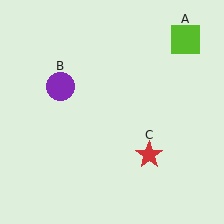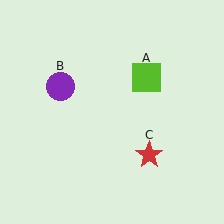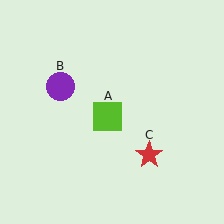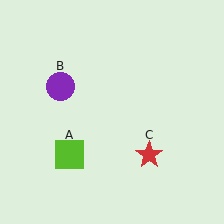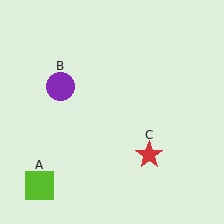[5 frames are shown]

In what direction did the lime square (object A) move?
The lime square (object A) moved down and to the left.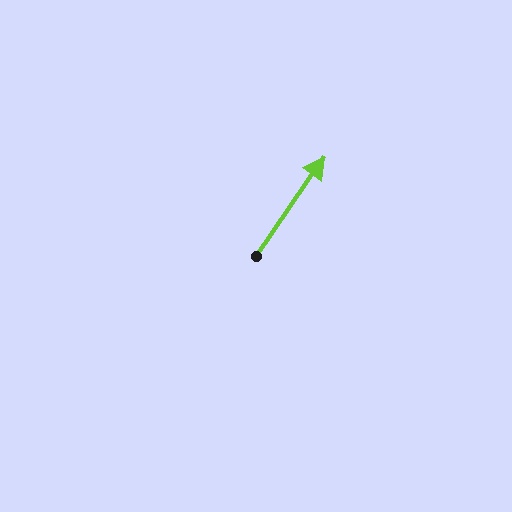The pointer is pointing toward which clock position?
Roughly 1 o'clock.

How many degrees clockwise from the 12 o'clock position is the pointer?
Approximately 34 degrees.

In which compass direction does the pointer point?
Northeast.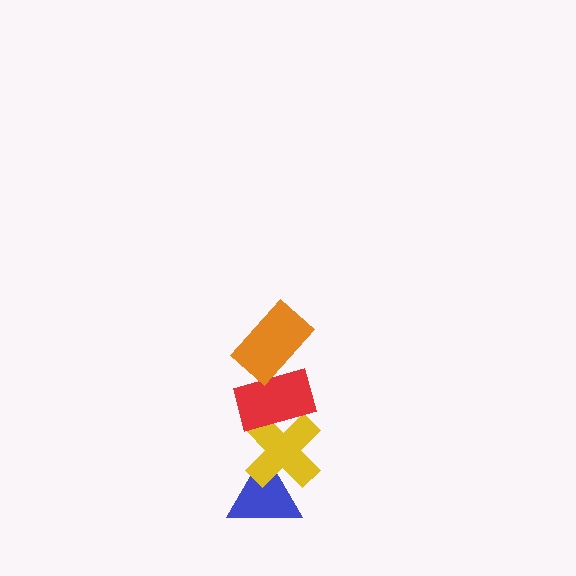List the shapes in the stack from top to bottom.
From top to bottom: the orange rectangle, the red rectangle, the yellow cross, the blue triangle.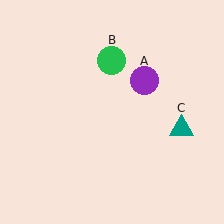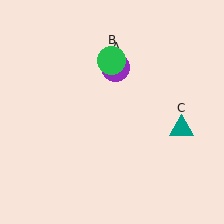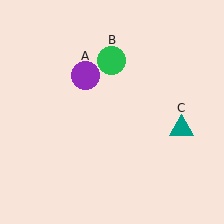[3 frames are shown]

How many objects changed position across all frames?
1 object changed position: purple circle (object A).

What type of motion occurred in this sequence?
The purple circle (object A) rotated counterclockwise around the center of the scene.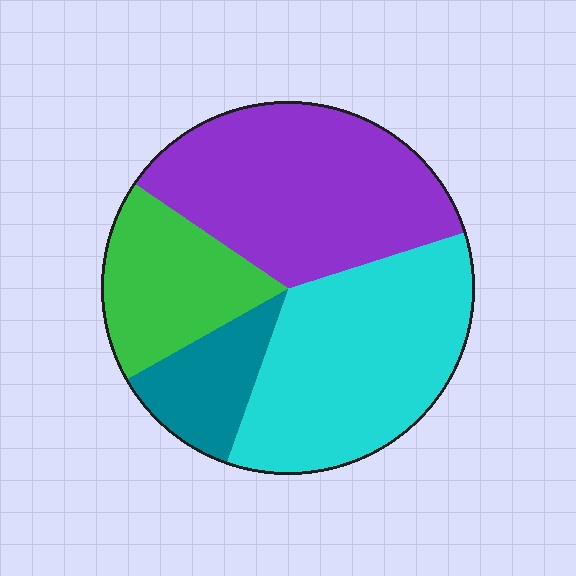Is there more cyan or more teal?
Cyan.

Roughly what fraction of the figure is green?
Green covers around 20% of the figure.